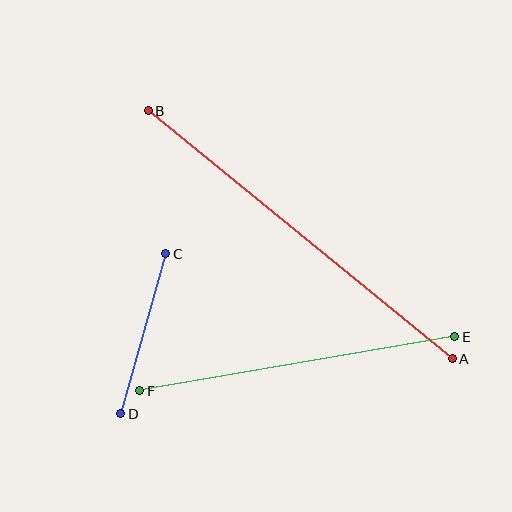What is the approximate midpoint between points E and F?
The midpoint is at approximately (297, 364) pixels.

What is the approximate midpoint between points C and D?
The midpoint is at approximately (143, 334) pixels.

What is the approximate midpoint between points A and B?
The midpoint is at approximately (300, 235) pixels.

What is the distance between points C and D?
The distance is approximately 166 pixels.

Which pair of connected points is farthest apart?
Points A and B are farthest apart.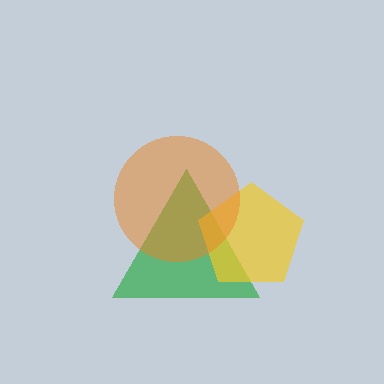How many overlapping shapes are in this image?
There are 3 overlapping shapes in the image.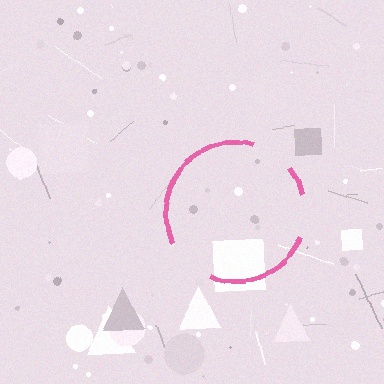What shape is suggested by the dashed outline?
The dashed outline suggests a circle.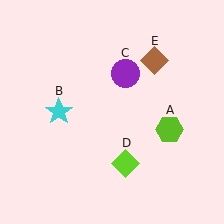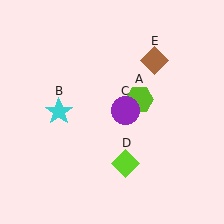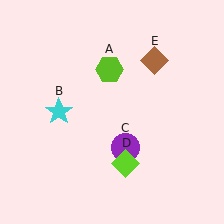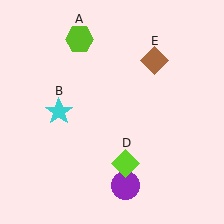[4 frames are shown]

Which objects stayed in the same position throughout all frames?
Cyan star (object B) and lime diamond (object D) and brown diamond (object E) remained stationary.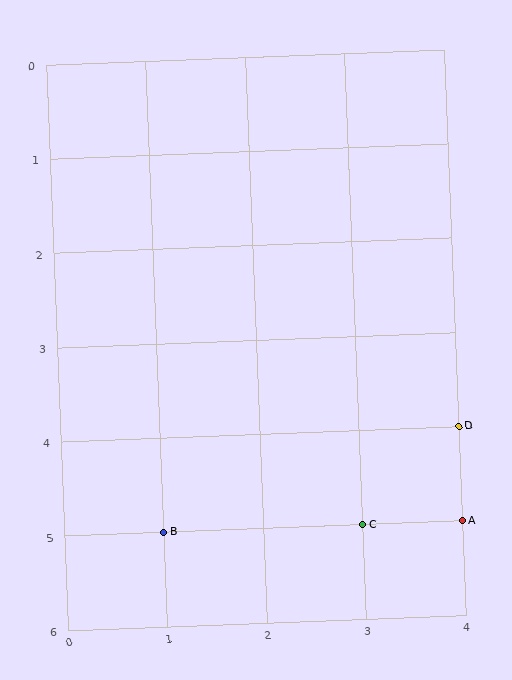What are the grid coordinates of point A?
Point A is at grid coordinates (4, 5).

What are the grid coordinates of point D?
Point D is at grid coordinates (4, 4).